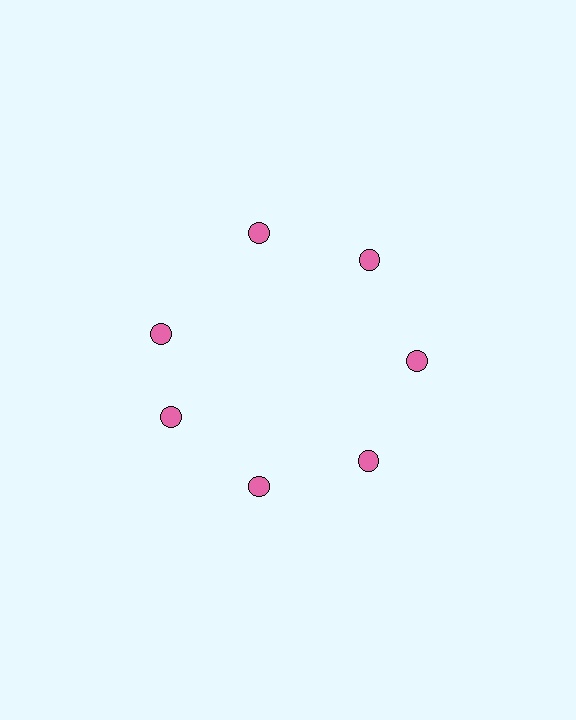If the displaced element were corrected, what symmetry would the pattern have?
It would have 7-fold rotational symmetry — the pattern would map onto itself every 51 degrees.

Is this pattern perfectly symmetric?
No. The 7 pink circles are arranged in a ring, but one element near the 10 o'clock position is rotated out of alignment along the ring, breaking the 7-fold rotational symmetry.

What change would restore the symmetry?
The symmetry would be restored by rotating it back into even spacing with its neighbors so that all 7 circles sit at equal angles and equal distance from the center.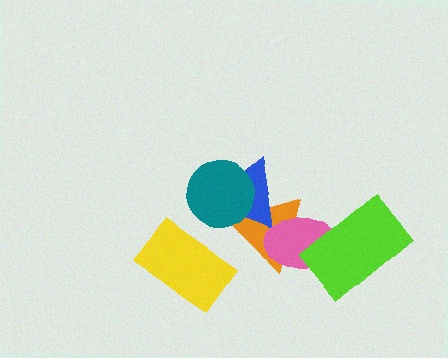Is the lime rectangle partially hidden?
No, no other shape covers it.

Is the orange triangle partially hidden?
Yes, it is partially covered by another shape.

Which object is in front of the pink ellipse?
The lime rectangle is in front of the pink ellipse.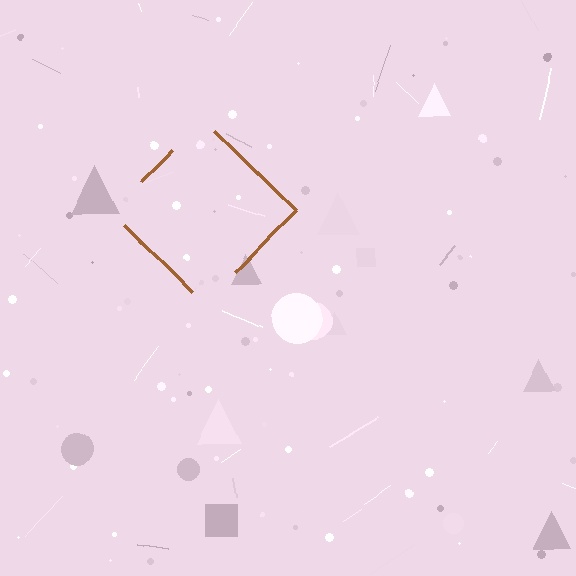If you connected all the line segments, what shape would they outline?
They would outline a diamond.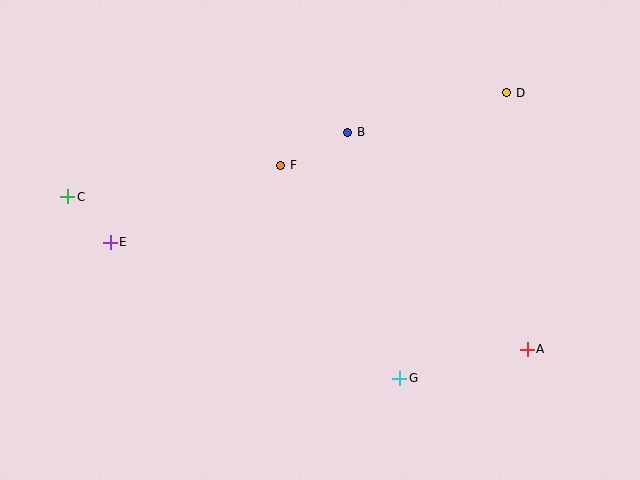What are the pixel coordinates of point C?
Point C is at (68, 197).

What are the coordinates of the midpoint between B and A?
The midpoint between B and A is at (438, 241).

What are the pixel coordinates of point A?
Point A is at (527, 349).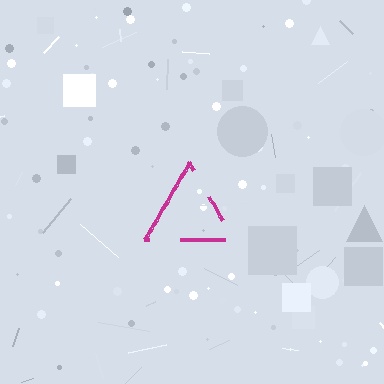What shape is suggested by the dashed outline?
The dashed outline suggests a triangle.